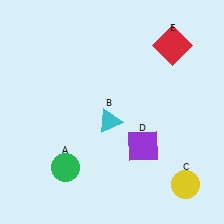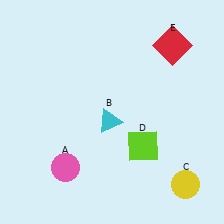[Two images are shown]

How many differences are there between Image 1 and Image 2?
There are 2 differences between the two images.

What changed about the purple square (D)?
In Image 1, D is purple. In Image 2, it changed to lime.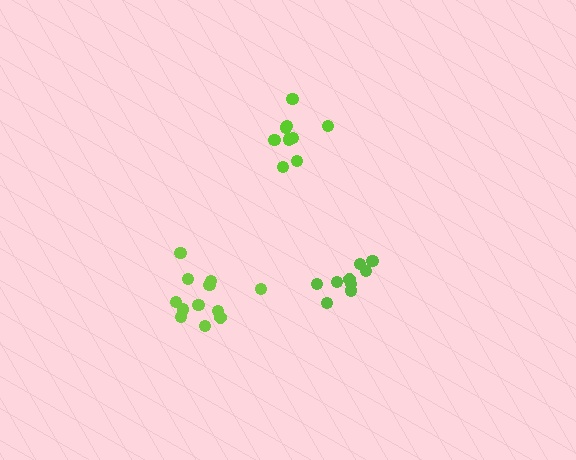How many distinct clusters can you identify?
There are 3 distinct clusters.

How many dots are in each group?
Group 1: 12 dots, Group 2: 9 dots, Group 3: 9 dots (30 total).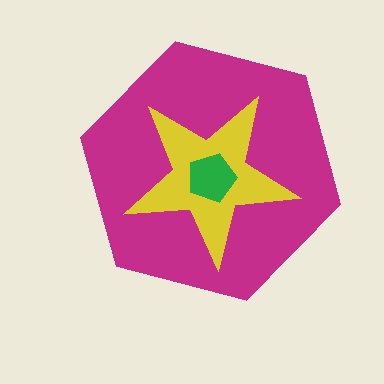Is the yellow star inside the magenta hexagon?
Yes.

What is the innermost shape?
The green pentagon.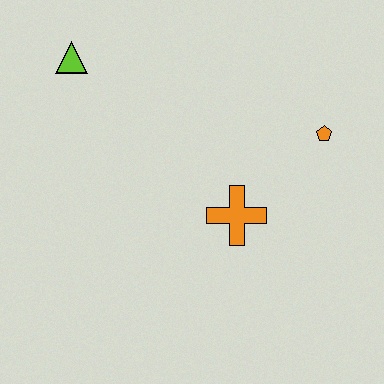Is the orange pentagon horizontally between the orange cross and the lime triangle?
No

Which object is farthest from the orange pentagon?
The lime triangle is farthest from the orange pentagon.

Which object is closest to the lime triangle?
The orange cross is closest to the lime triangle.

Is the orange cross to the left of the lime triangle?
No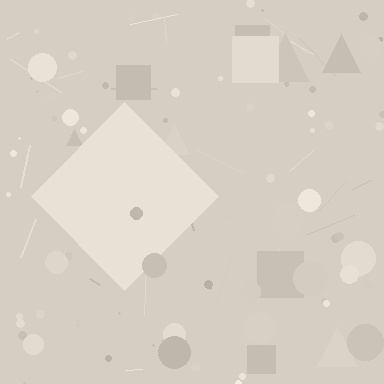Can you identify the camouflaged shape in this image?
The camouflaged shape is a diamond.